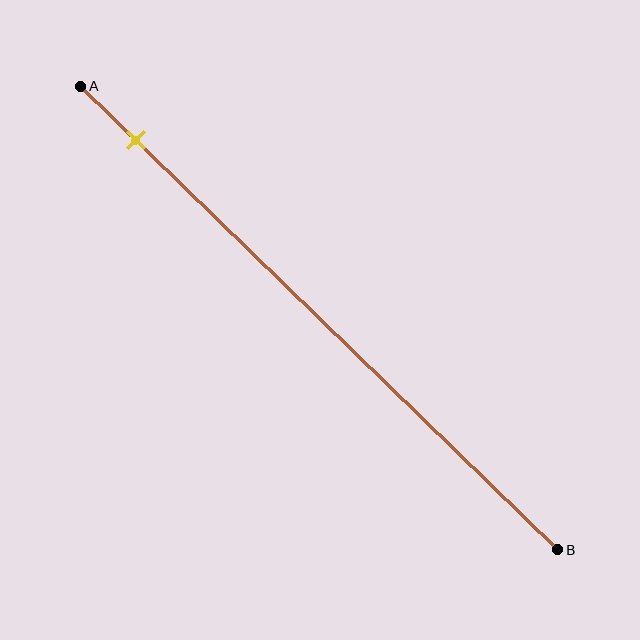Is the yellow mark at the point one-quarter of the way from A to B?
No, the mark is at about 10% from A, not at the 25% one-quarter point.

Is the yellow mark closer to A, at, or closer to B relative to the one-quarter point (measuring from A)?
The yellow mark is closer to point A than the one-quarter point of segment AB.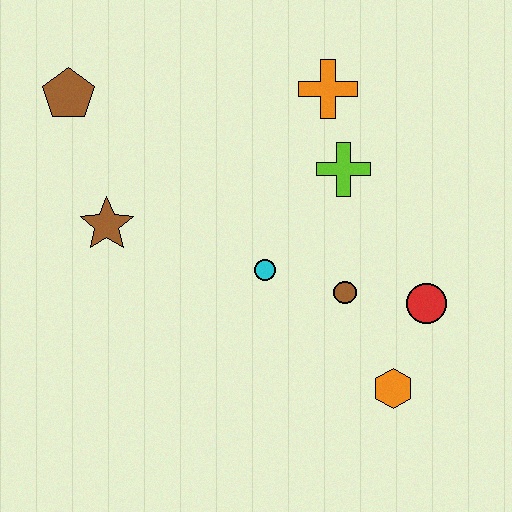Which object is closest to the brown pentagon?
The brown star is closest to the brown pentagon.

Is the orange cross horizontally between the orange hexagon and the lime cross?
No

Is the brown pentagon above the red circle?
Yes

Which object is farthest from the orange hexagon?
The brown pentagon is farthest from the orange hexagon.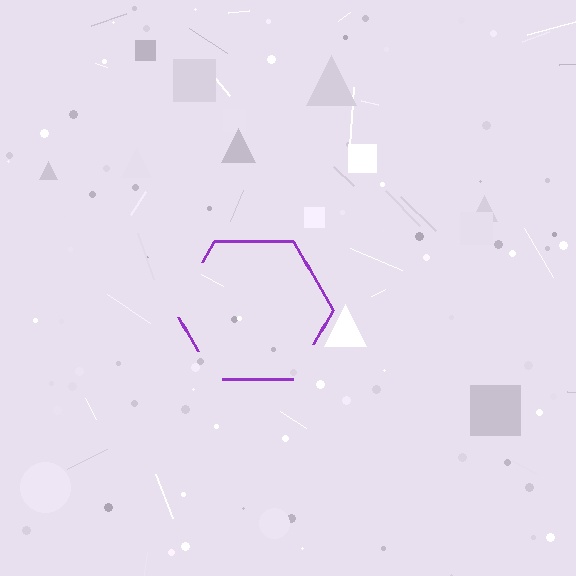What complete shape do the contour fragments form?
The contour fragments form a hexagon.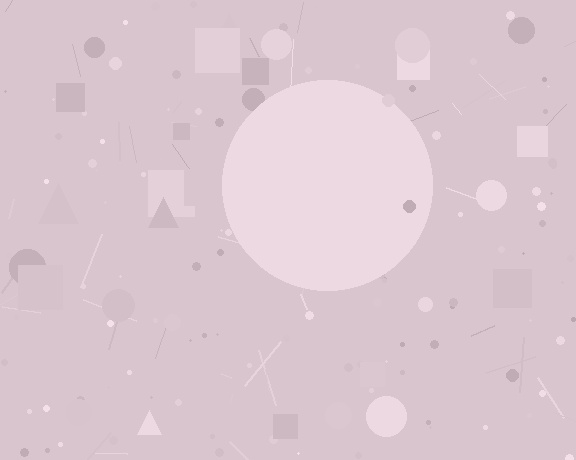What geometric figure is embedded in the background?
A circle is embedded in the background.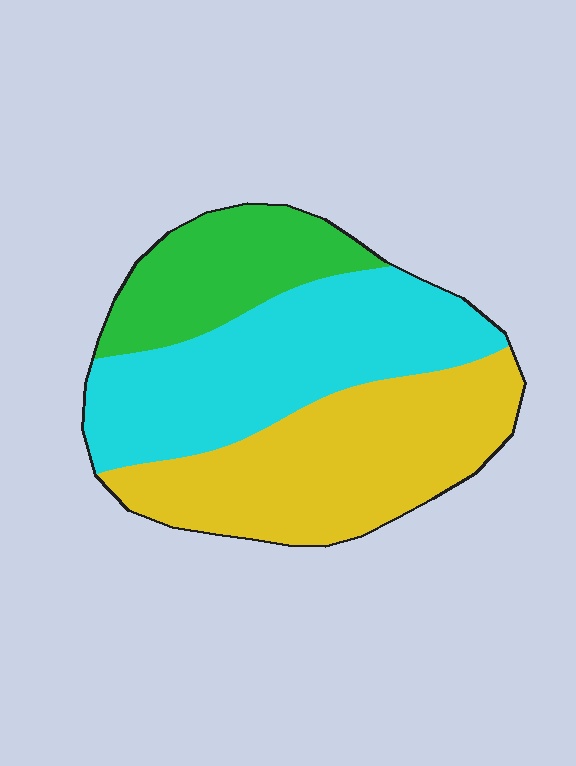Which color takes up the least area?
Green, at roughly 20%.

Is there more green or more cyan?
Cyan.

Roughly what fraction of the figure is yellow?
Yellow takes up about two fifths (2/5) of the figure.